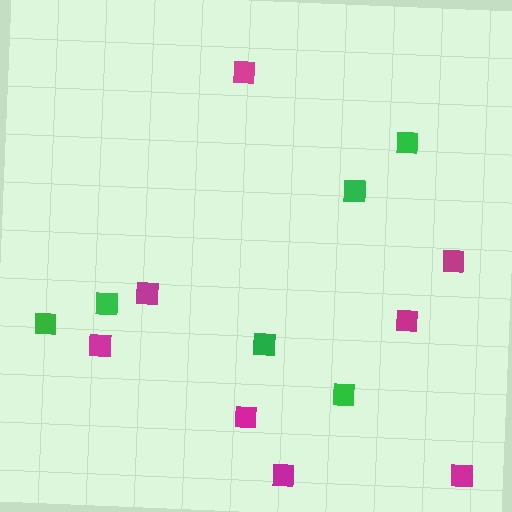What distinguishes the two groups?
There are 2 groups: one group of green squares (6) and one group of magenta squares (8).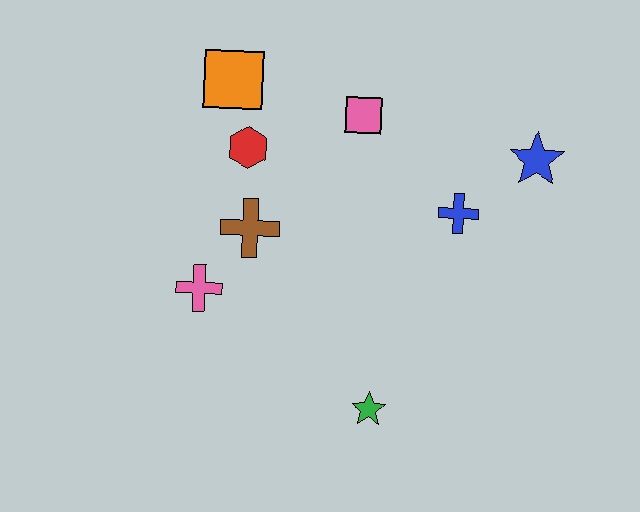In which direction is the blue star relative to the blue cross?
The blue star is to the right of the blue cross.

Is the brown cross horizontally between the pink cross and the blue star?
Yes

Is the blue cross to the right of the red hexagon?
Yes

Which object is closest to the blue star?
The blue cross is closest to the blue star.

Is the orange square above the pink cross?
Yes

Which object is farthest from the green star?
The orange square is farthest from the green star.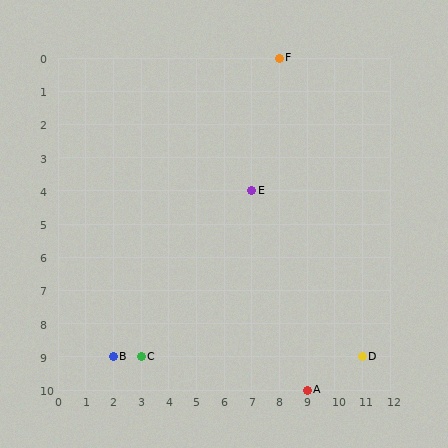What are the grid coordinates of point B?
Point B is at grid coordinates (2, 9).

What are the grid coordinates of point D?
Point D is at grid coordinates (11, 9).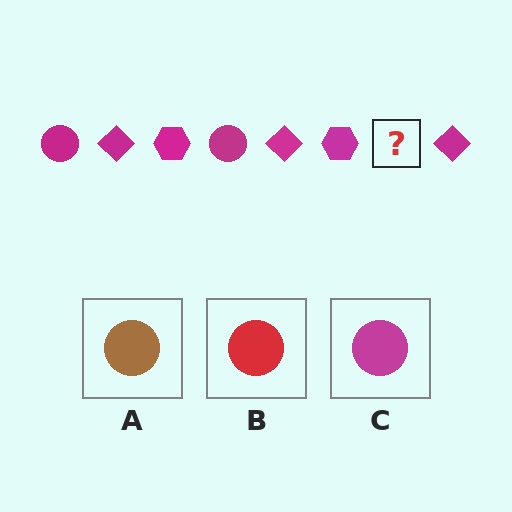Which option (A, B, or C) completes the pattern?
C.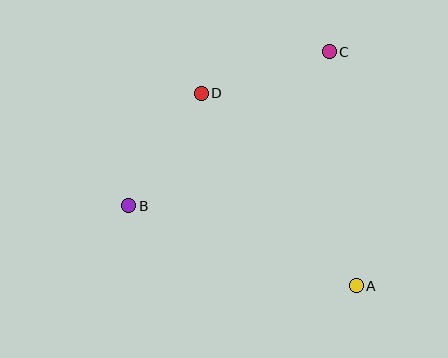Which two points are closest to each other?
Points B and D are closest to each other.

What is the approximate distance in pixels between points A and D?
The distance between A and D is approximately 247 pixels.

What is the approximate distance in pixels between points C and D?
The distance between C and D is approximately 134 pixels.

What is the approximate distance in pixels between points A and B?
The distance between A and B is approximately 241 pixels.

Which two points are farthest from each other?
Points B and C are farthest from each other.